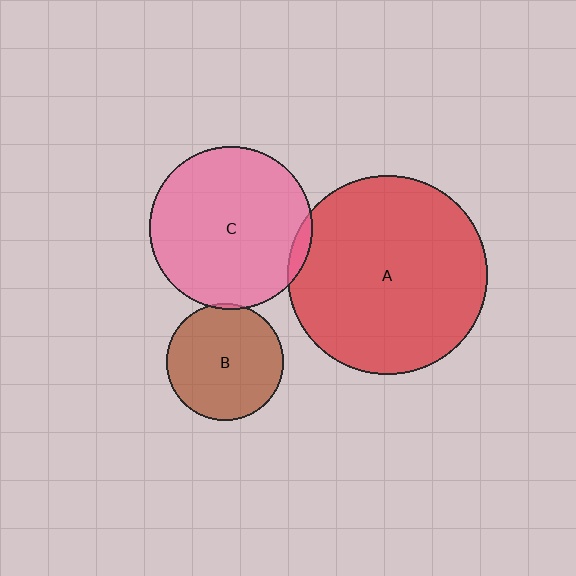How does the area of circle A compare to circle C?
Approximately 1.5 times.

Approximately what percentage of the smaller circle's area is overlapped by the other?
Approximately 5%.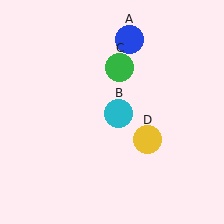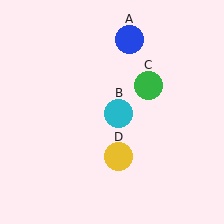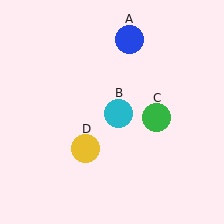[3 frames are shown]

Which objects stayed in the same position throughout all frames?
Blue circle (object A) and cyan circle (object B) remained stationary.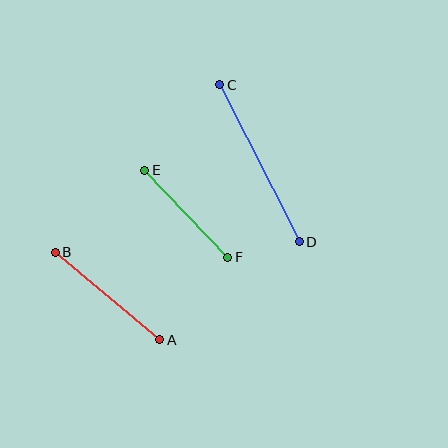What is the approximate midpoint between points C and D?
The midpoint is at approximately (259, 163) pixels.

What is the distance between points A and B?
The distance is approximately 136 pixels.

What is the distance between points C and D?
The distance is approximately 176 pixels.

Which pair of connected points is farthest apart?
Points C and D are farthest apart.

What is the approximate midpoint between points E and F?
The midpoint is at approximately (186, 214) pixels.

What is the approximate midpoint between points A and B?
The midpoint is at approximately (107, 296) pixels.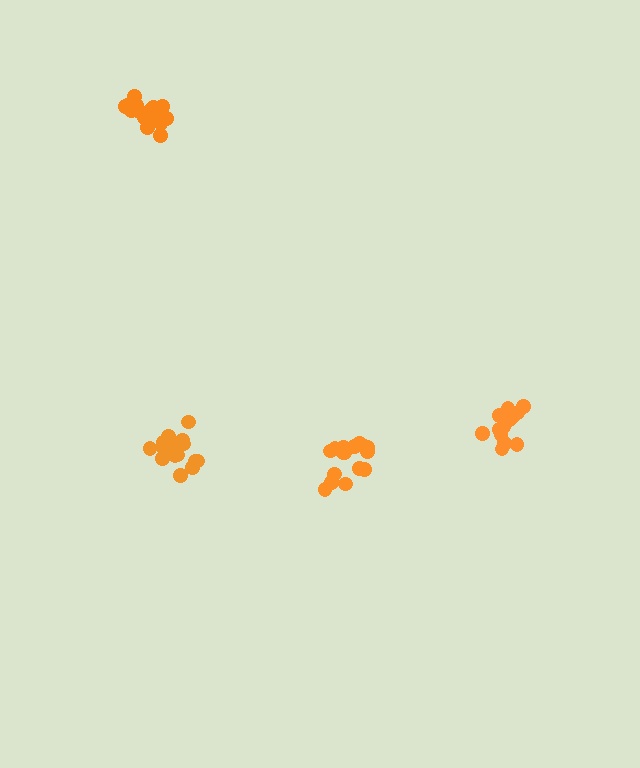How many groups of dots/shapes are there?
There are 4 groups.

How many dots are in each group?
Group 1: 18 dots, Group 2: 16 dots, Group 3: 16 dots, Group 4: 14 dots (64 total).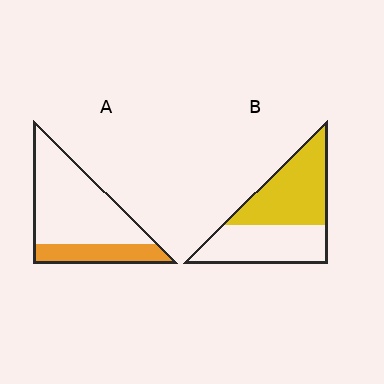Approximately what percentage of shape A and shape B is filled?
A is approximately 25% and B is approximately 55%.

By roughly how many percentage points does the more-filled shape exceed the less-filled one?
By roughly 25 percentage points (B over A).